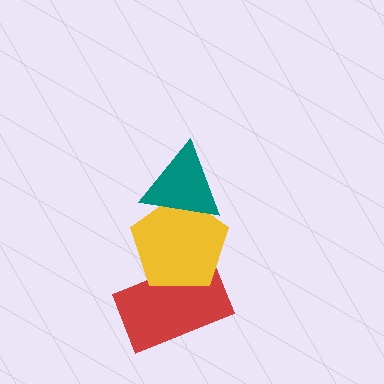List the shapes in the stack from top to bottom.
From top to bottom: the teal triangle, the yellow pentagon, the red rectangle.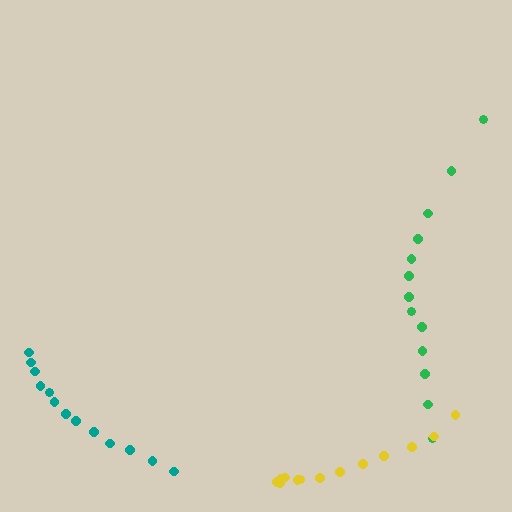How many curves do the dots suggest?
There are 3 distinct paths.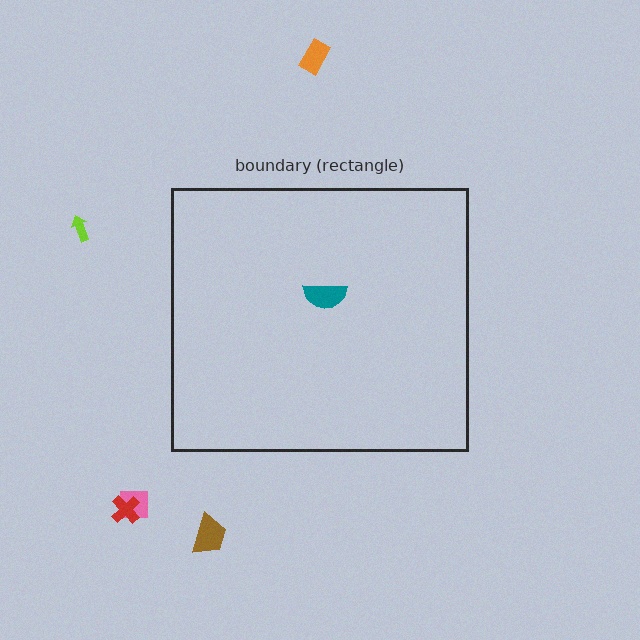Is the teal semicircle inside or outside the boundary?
Inside.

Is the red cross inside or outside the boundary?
Outside.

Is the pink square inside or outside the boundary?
Outside.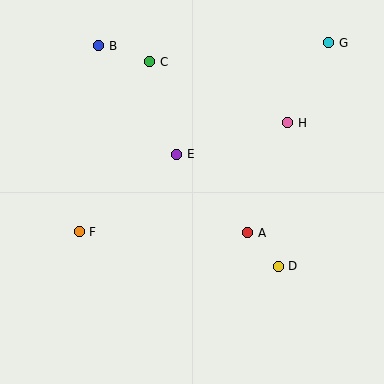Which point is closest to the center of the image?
Point E at (177, 154) is closest to the center.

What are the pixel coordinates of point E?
Point E is at (177, 154).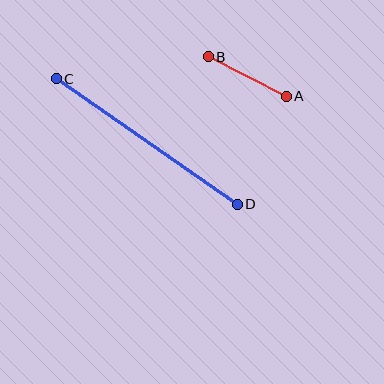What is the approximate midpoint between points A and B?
The midpoint is at approximately (247, 77) pixels.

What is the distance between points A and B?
The distance is approximately 87 pixels.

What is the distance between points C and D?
The distance is approximately 221 pixels.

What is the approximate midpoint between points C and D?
The midpoint is at approximately (147, 142) pixels.